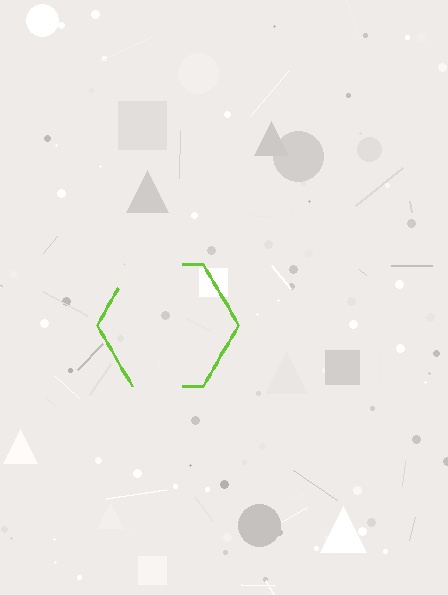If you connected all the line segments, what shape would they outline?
They would outline a hexagon.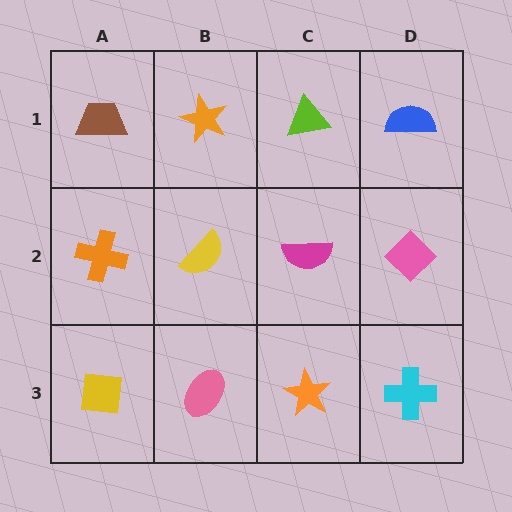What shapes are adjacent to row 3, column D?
A pink diamond (row 2, column D), an orange star (row 3, column C).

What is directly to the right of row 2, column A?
A yellow semicircle.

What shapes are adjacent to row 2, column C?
A lime triangle (row 1, column C), an orange star (row 3, column C), a yellow semicircle (row 2, column B), a pink diamond (row 2, column D).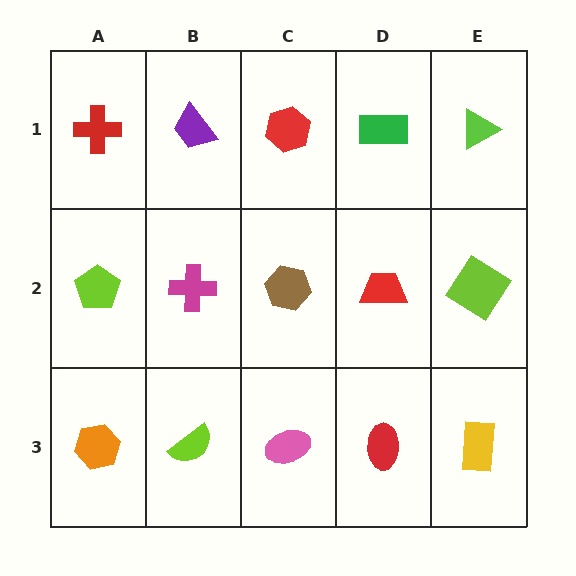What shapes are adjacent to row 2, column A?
A red cross (row 1, column A), an orange hexagon (row 3, column A), a magenta cross (row 2, column B).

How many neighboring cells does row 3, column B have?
3.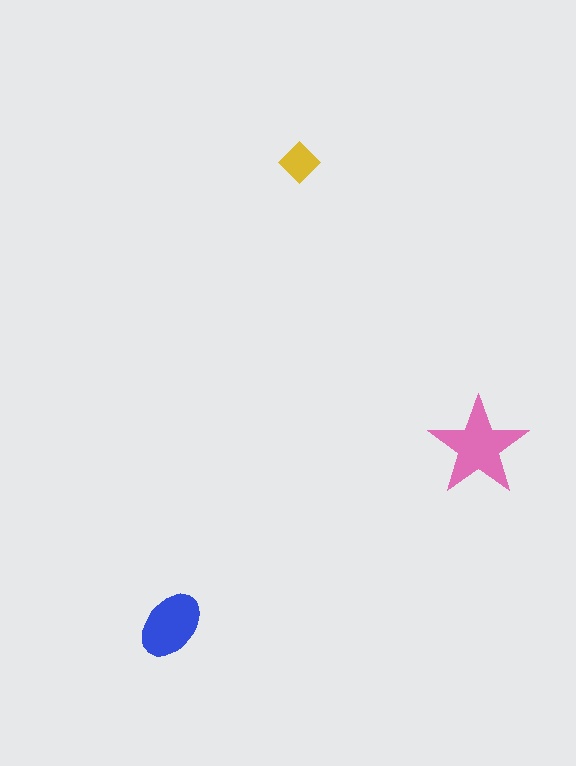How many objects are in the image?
There are 3 objects in the image.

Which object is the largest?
The pink star.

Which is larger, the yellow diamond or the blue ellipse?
The blue ellipse.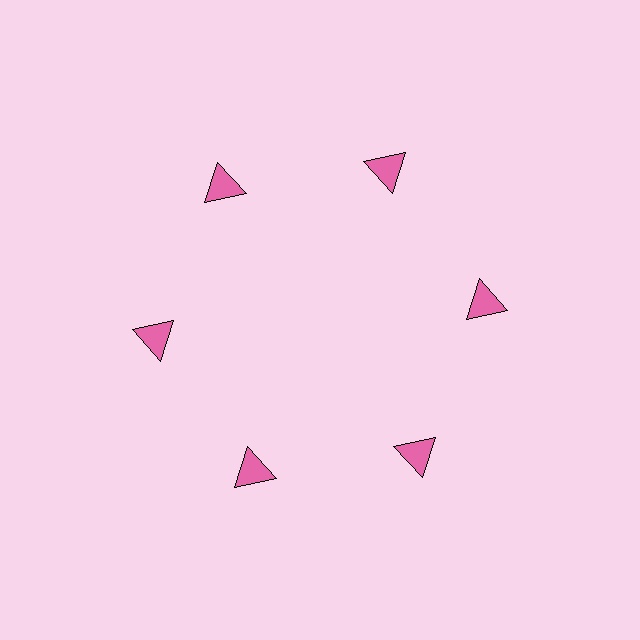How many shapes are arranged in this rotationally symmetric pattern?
There are 6 shapes, arranged in 6 groups of 1.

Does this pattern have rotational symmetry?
Yes, this pattern has 6-fold rotational symmetry. It looks the same after rotating 60 degrees around the center.